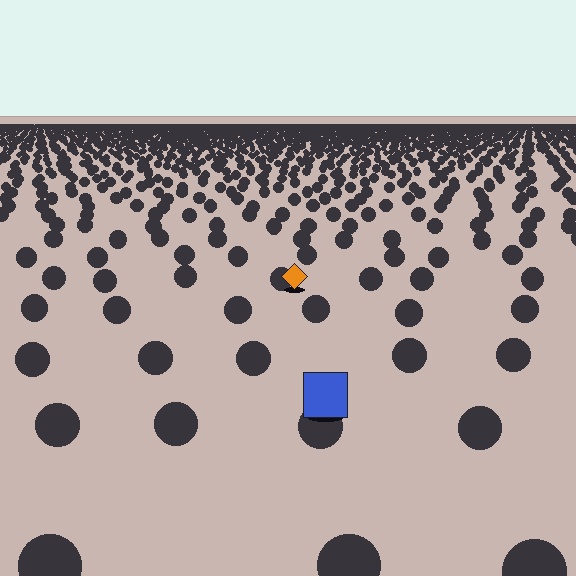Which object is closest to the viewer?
The blue square is closest. The texture marks near it are larger and more spread out.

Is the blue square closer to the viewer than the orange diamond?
Yes. The blue square is closer — you can tell from the texture gradient: the ground texture is coarser near it.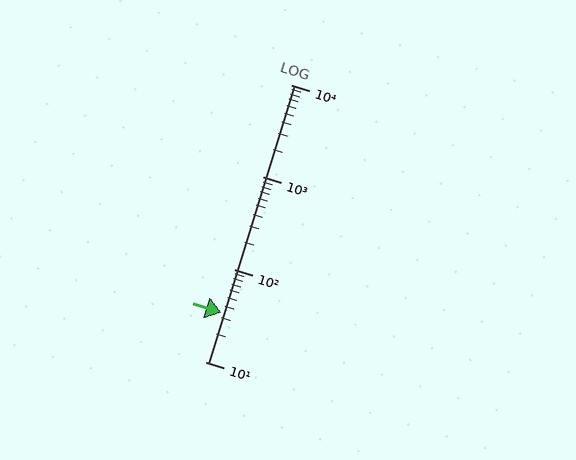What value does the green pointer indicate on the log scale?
The pointer indicates approximately 34.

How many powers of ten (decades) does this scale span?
The scale spans 3 decades, from 10 to 10000.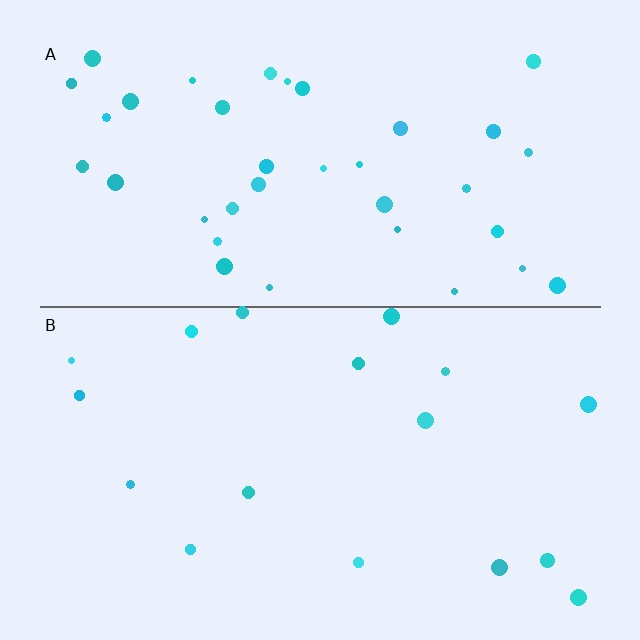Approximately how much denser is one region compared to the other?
Approximately 2.1× — region A over region B.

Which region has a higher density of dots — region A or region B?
A (the top).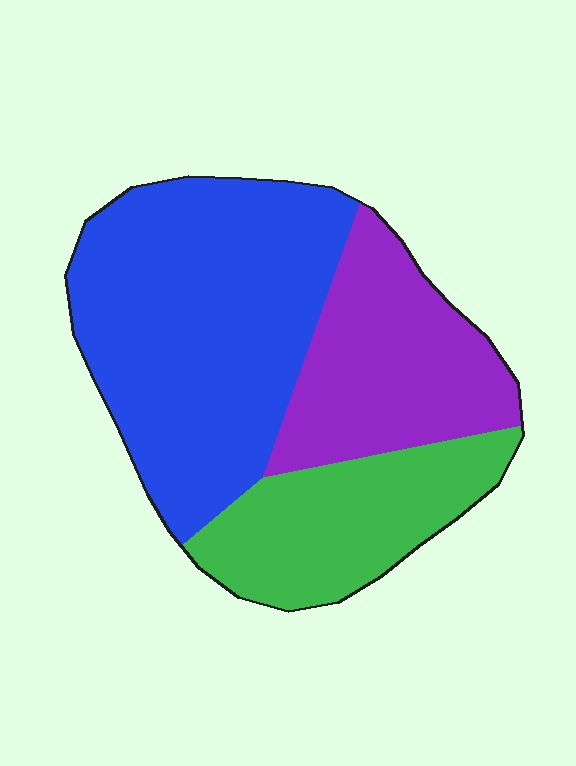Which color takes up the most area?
Blue, at roughly 50%.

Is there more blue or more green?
Blue.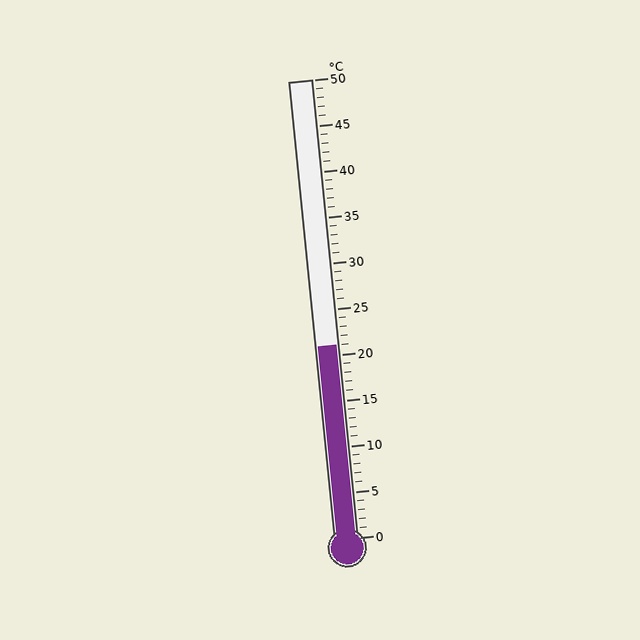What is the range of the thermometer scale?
The thermometer scale ranges from 0°C to 50°C.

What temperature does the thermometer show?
The thermometer shows approximately 21°C.